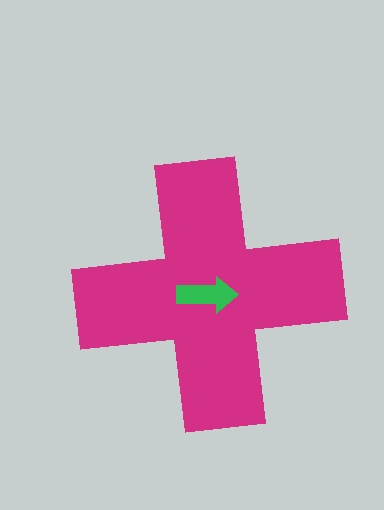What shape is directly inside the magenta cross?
The green arrow.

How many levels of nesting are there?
2.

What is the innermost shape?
The green arrow.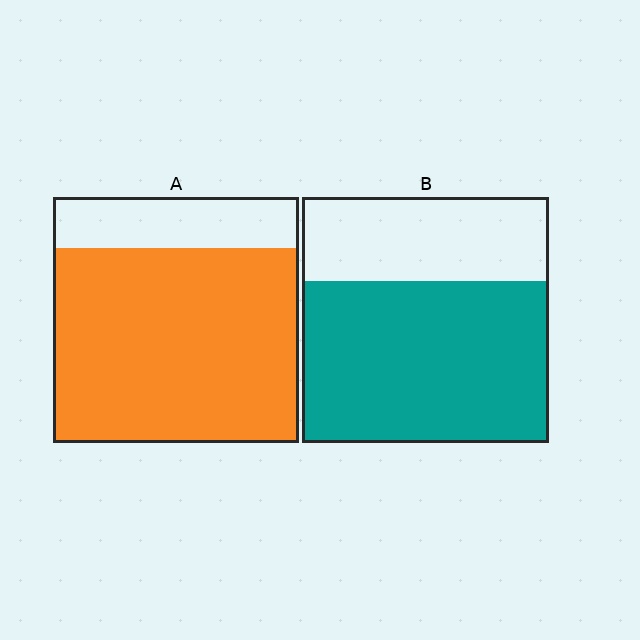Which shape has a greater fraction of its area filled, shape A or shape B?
Shape A.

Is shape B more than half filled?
Yes.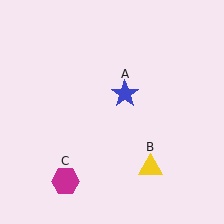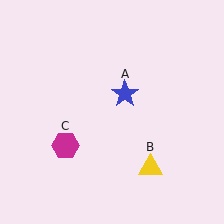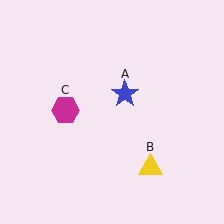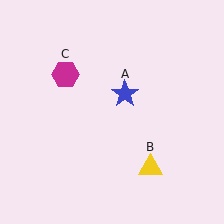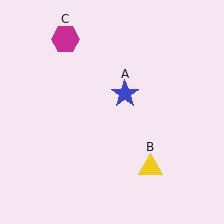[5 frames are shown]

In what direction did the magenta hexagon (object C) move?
The magenta hexagon (object C) moved up.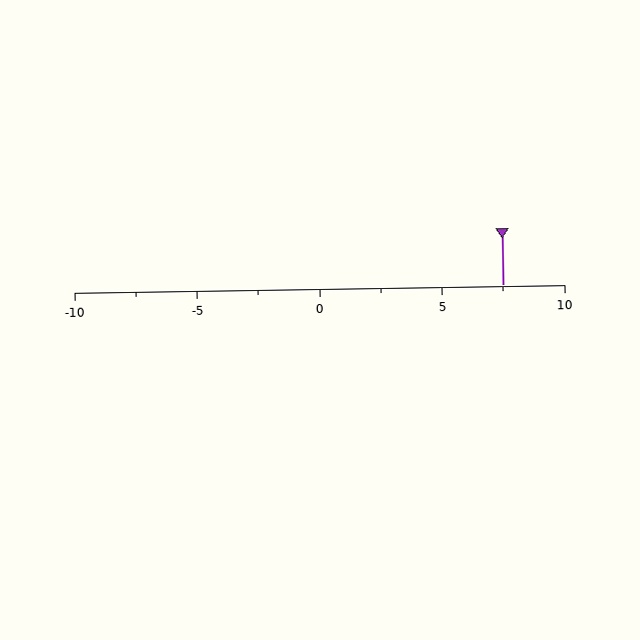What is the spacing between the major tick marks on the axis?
The major ticks are spaced 5 apart.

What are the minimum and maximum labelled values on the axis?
The axis runs from -10 to 10.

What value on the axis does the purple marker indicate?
The marker indicates approximately 7.5.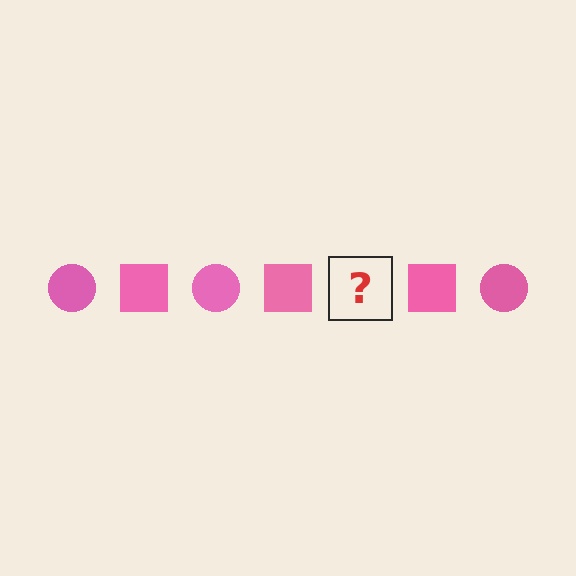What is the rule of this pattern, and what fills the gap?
The rule is that the pattern cycles through circle, square shapes in pink. The gap should be filled with a pink circle.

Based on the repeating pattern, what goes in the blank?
The blank should be a pink circle.